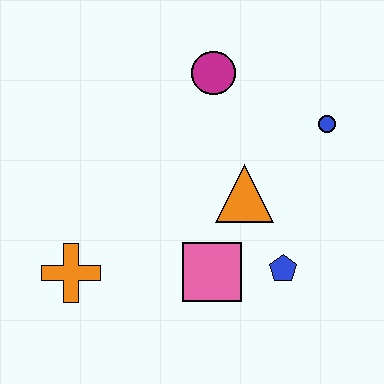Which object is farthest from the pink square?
The magenta circle is farthest from the pink square.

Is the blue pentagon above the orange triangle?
No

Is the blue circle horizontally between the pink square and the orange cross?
No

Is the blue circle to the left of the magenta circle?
No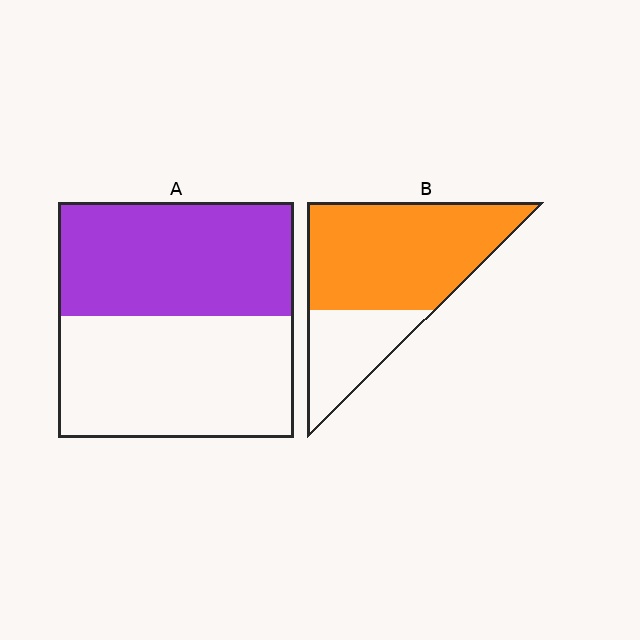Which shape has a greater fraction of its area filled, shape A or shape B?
Shape B.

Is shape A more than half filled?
Roughly half.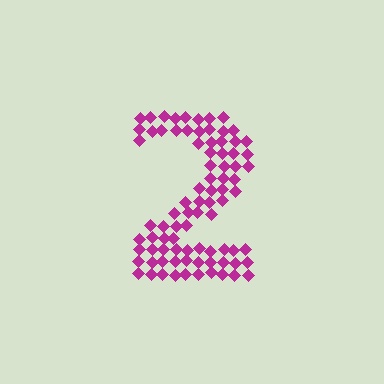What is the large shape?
The large shape is the digit 2.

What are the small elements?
The small elements are diamonds.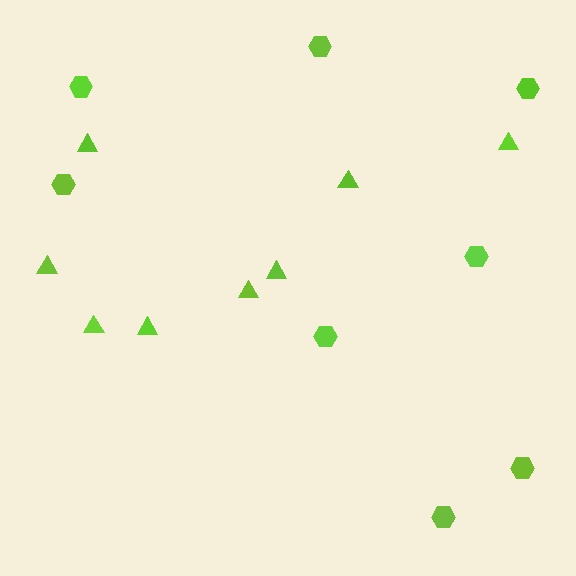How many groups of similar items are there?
There are 2 groups: one group of hexagons (8) and one group of triangles (8).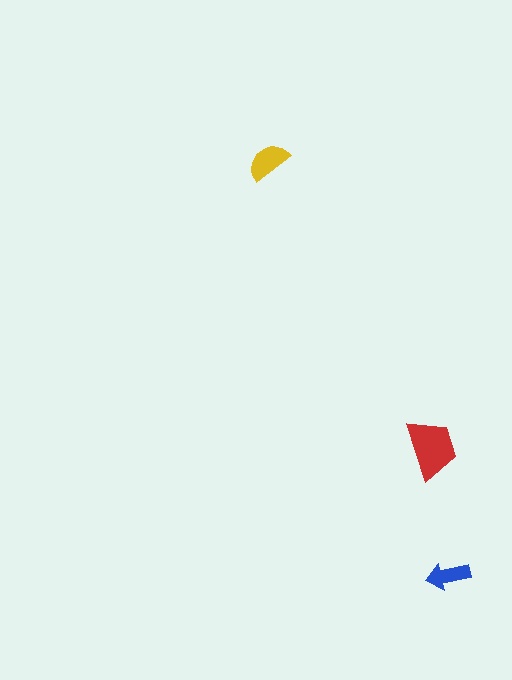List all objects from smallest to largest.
The blue arrow, the yellow semicircle, the red trapezoid.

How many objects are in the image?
There are 3 objects in the image.